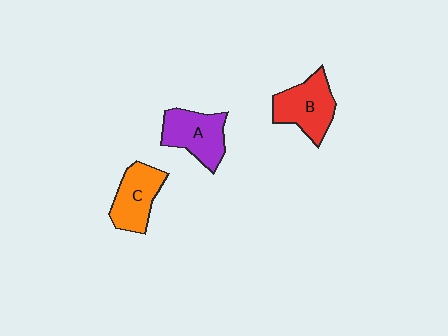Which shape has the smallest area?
Shape C (orange).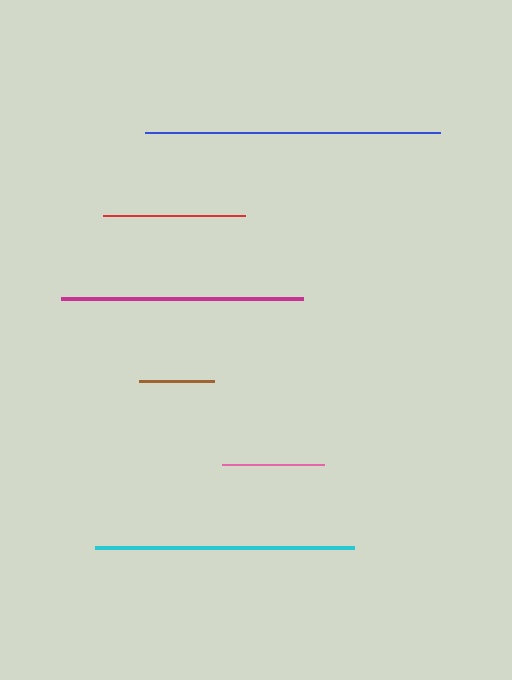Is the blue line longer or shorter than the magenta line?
The blue line is longer than the magenta line.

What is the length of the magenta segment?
The magenta segment is approximately 242 pixels long.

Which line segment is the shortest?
The brown line is the shortest at approximately 75 pixels.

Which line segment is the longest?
The blue line is the longest at approximately 295 pixels.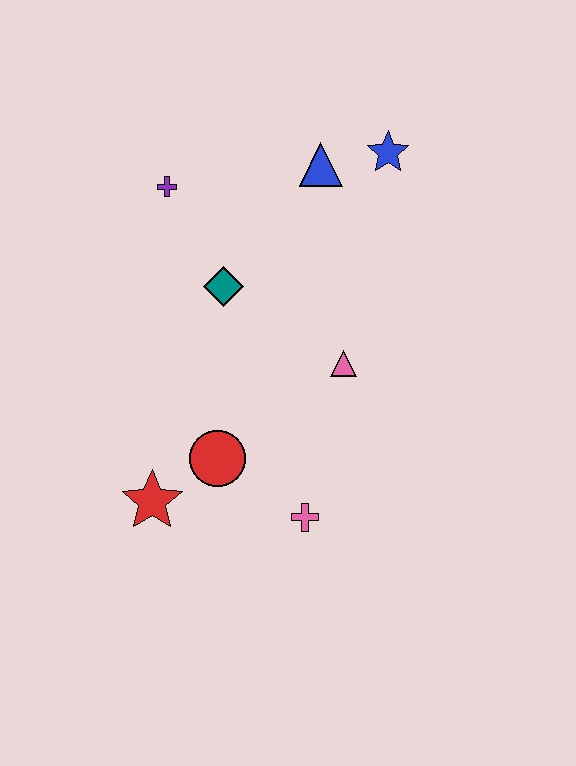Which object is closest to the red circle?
The red star is closest to the red circle.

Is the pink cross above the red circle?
No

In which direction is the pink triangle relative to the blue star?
The pink triangle is below the blue star.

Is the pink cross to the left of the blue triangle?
Yes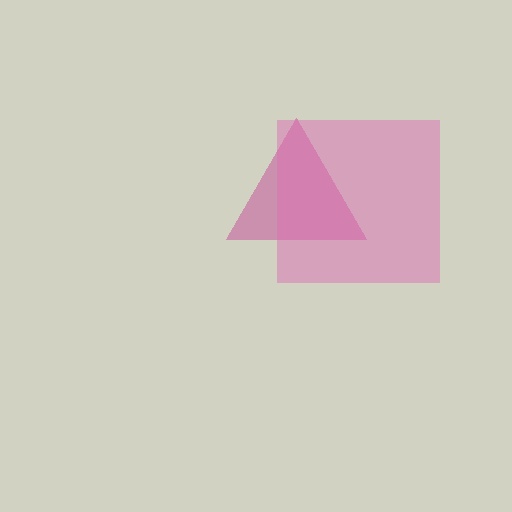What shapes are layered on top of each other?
The layered shapes are: a magenta triangle, a pink square.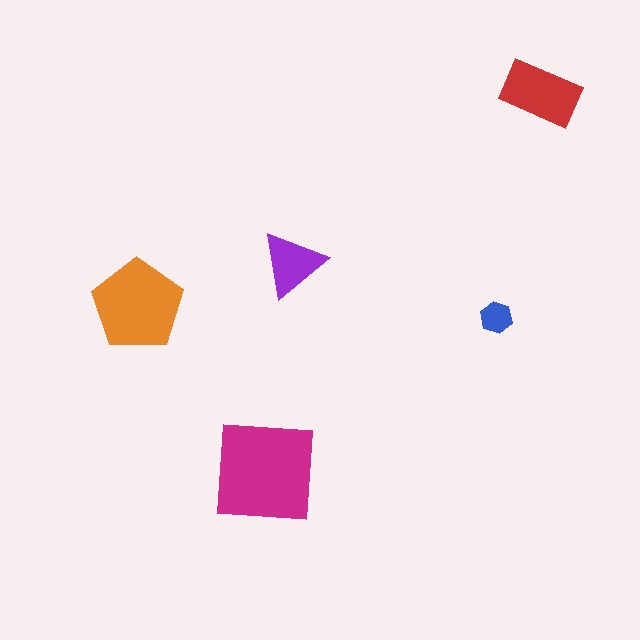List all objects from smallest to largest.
The blue hexagon, the purple triangle, the red rectangle, the orange pentagon, the magenta square.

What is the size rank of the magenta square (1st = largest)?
1st.